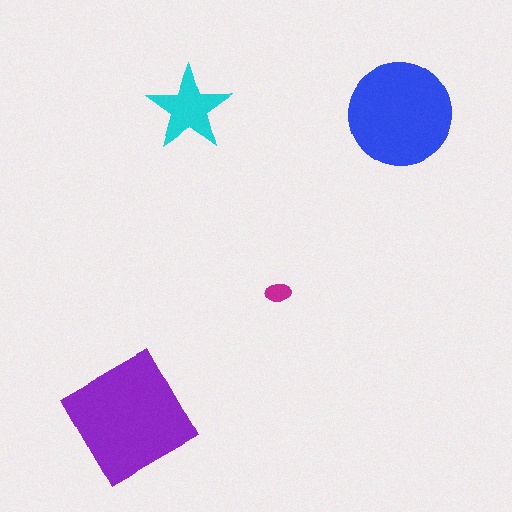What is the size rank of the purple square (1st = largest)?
1st.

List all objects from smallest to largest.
The magenta ellipse, the cyan star, the blue circle, the purple square.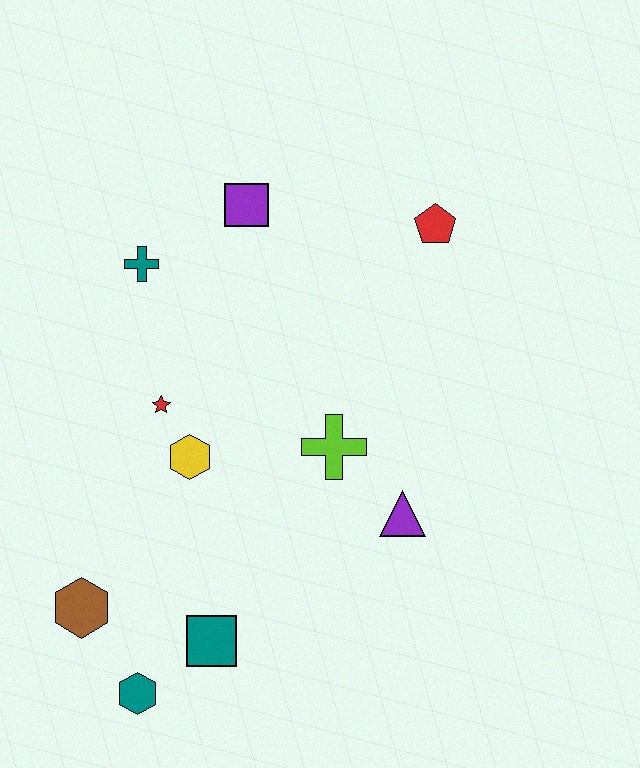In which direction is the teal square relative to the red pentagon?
The teal square is below the red pentagon.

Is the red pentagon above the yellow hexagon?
Yes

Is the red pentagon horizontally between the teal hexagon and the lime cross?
No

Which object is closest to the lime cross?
The purple triangle is closest to the lime cross.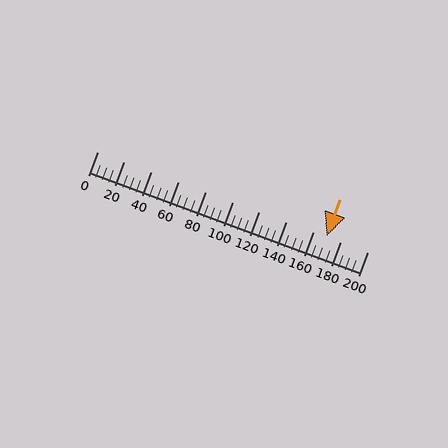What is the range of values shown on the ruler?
The ruler shows values from 0 to 200.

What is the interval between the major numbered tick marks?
The major tick marks are spaced 20 units apart.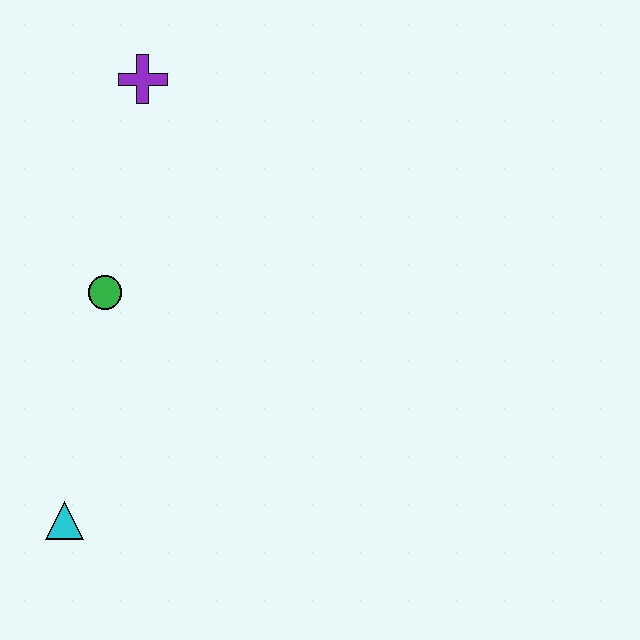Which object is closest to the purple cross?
The green circle is closest to the purple cross.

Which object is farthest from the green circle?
The cyan triangle is farthest from the green circle.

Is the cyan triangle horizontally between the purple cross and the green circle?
No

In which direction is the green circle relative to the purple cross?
The green circle is below the purple cross.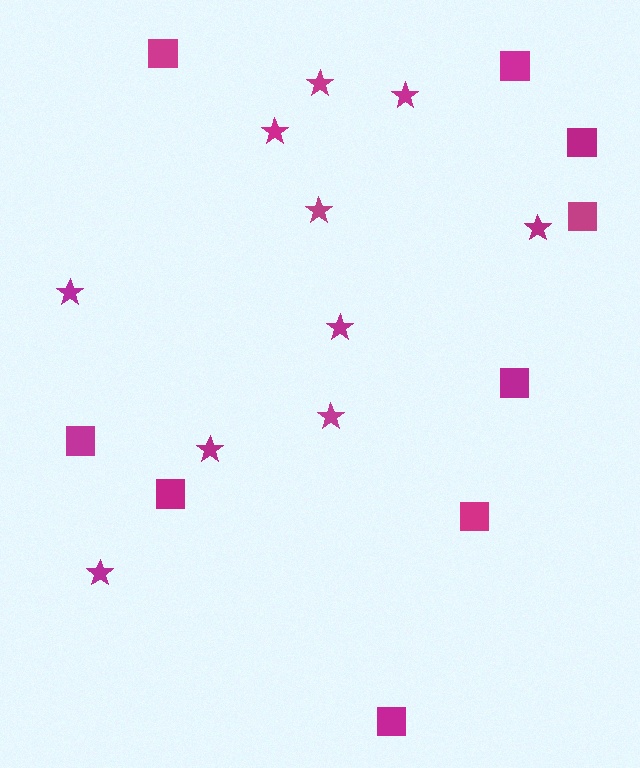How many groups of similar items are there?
There are 2 groups: one group of stars (10) and one group of squares (9).